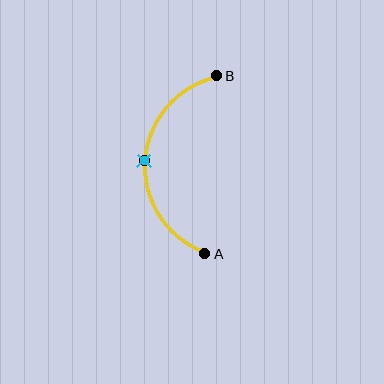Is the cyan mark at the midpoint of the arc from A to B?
Yes. The cyan mark lies on the arc at equal arc-length from both A and B — it is the arc midpoint.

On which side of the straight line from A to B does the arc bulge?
The arc bulges to the left of the straight line connecting A and B.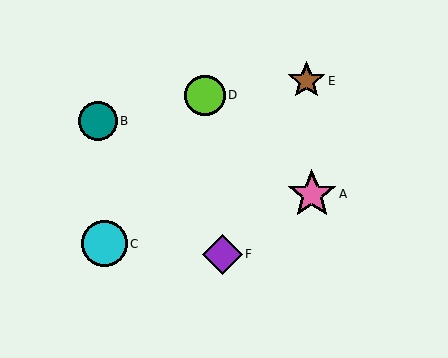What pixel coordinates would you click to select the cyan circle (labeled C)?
Click at (104, 244) to select the cyan circle C.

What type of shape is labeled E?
Shape E is a brown star.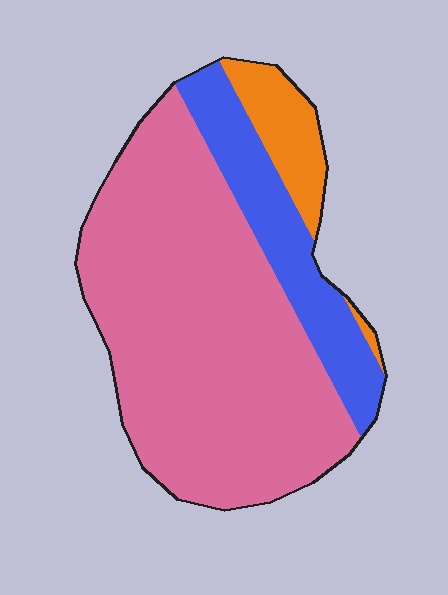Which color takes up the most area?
Pink, at roughly 70%.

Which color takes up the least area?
Orange, at roughly 10%.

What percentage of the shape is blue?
Blue takes up less than a quarter of the shape.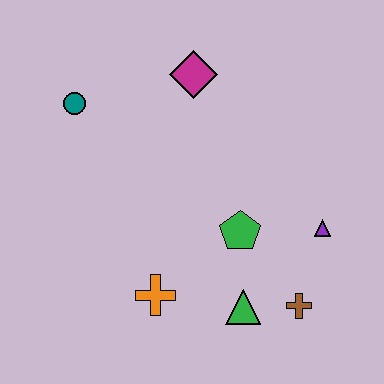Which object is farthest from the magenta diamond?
The brown cross is farthest from the magenta diamond.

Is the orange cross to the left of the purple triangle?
Yes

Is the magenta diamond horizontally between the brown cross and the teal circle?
Yes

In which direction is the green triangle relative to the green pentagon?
The green triangle is below the green pentagon.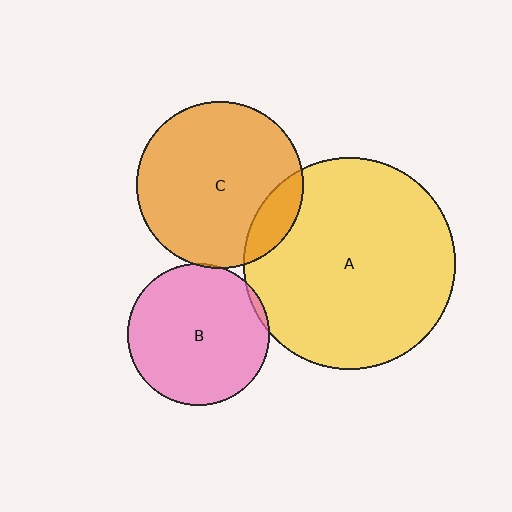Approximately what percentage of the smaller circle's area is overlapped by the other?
Approximately 5%.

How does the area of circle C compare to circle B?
Approximately 1.4 times.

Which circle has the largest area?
Circle A (yellow).